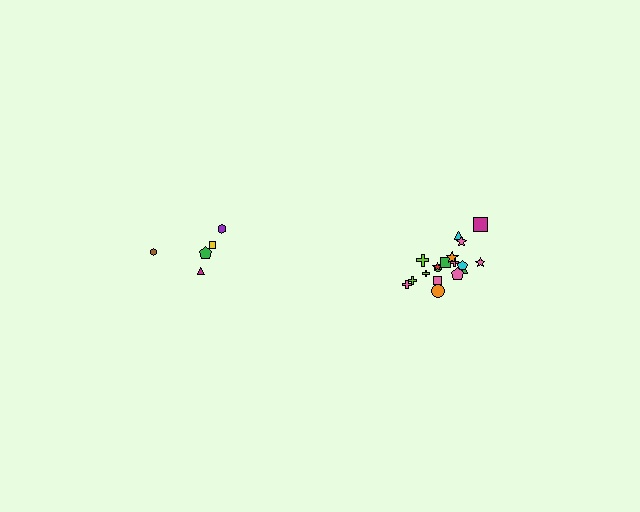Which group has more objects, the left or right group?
The right group.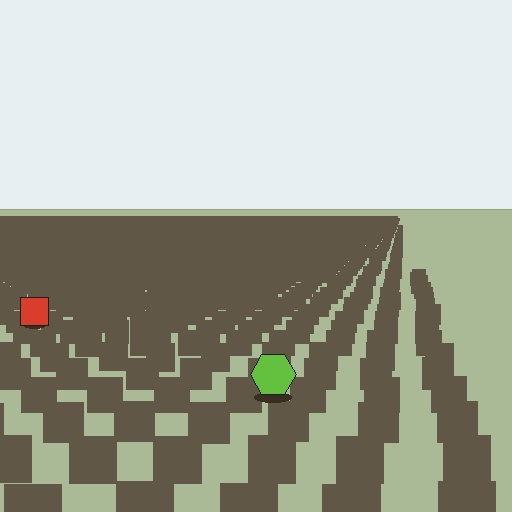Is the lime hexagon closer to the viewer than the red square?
Yes. The lime hexagon is closer — you can tell from the texture gradient: the ground texture is coarser near it.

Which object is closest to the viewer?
The lime hexagon is closest. The texture marks near it are larger and more spread out.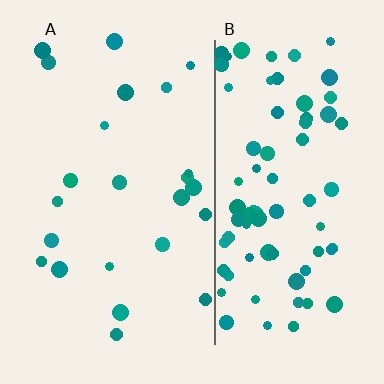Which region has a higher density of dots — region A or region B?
B (the right).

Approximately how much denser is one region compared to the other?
Approximately 3.3× — region B over region A.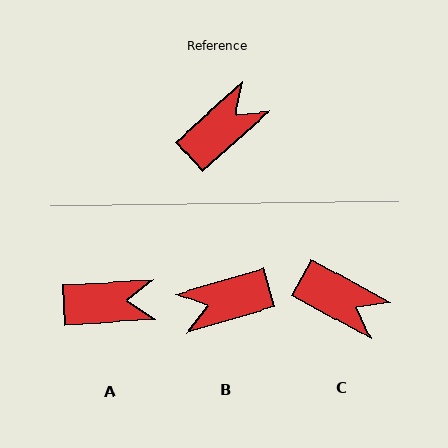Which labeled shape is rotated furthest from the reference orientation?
B, about 154 degrees away.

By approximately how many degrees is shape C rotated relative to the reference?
Approximately 71 degrees clockwise.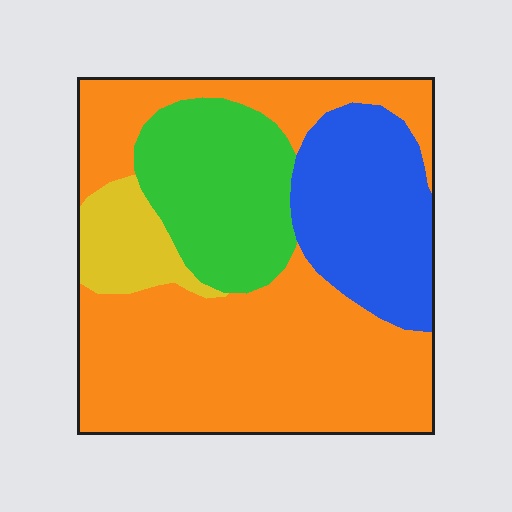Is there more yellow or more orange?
Orange.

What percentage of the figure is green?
Green takes up about one fifth (1/5) of the figure.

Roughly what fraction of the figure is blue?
Blue takes up between a sixth and a third of the figure.